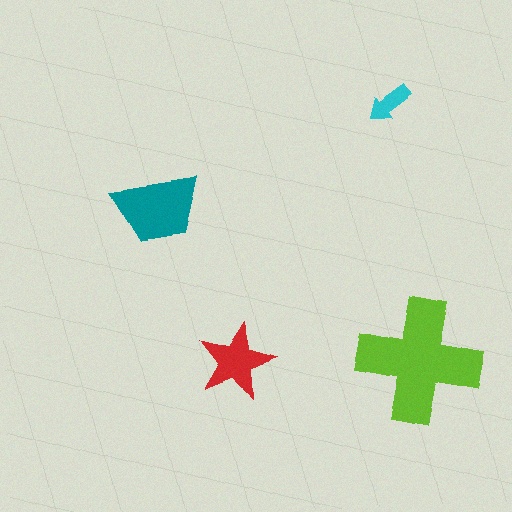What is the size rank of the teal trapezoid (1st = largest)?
2nd.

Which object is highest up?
The cyan arrow is topmost.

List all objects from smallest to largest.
The cyan arrow, the red star, the teal trapezoid, the lime cross.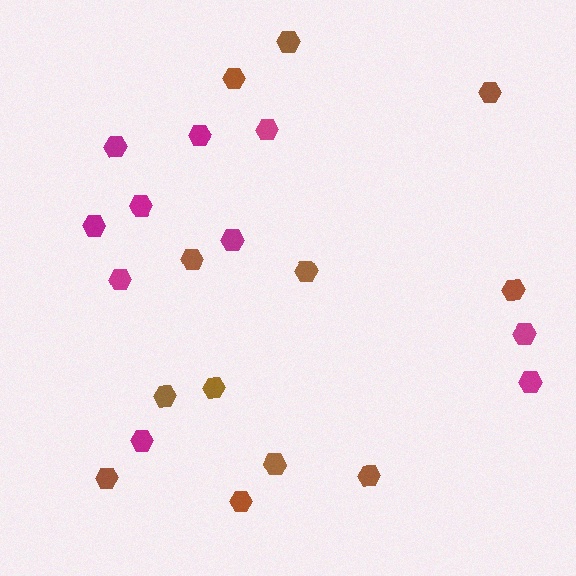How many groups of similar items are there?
There are 2 groups: one group of magenta hexagons (10) and one group of brown hexagons (12).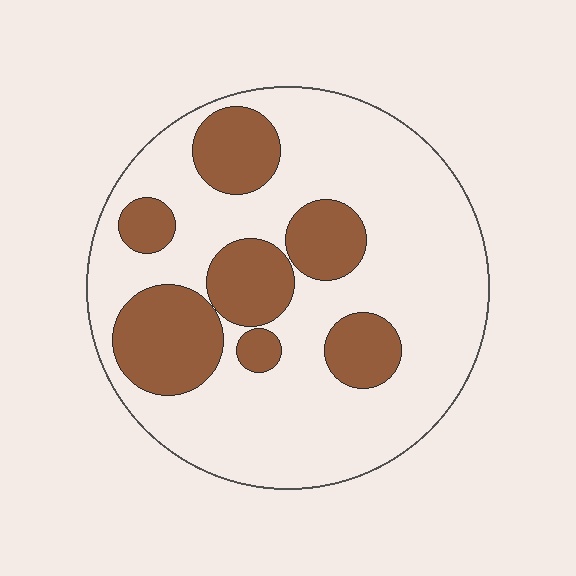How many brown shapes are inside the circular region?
7.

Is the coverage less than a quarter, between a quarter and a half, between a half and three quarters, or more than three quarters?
Between a quarter and a half.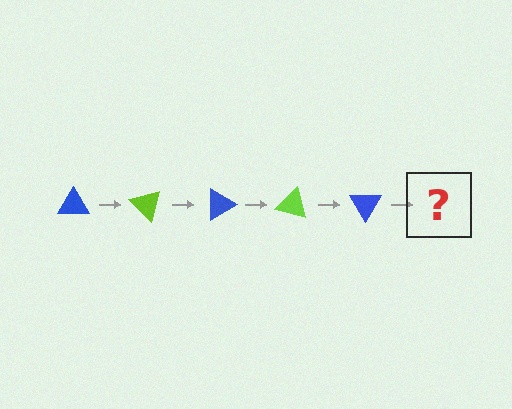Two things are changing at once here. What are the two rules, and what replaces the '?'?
The two rules are that it rotates 45 degrees each step and the color cycles through blue and lime. The '?' should be a lime triangle, rotated 225 degrees from the start.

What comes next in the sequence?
The next element should be a lime triangle, rotated 225 degrees from the start.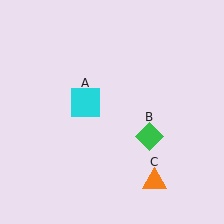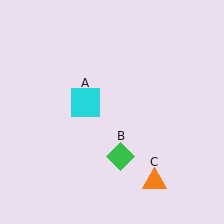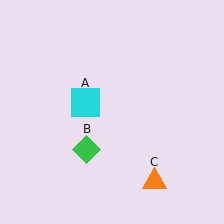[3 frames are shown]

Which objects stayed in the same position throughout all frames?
Cyan square (object A) and orange triangle (object C) remained stationary.